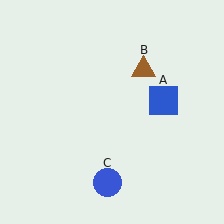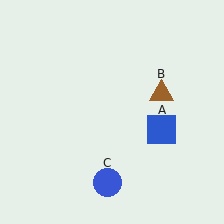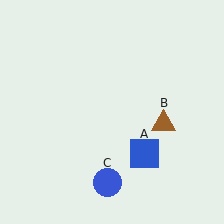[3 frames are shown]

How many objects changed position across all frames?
2 objects changed position: blue square (object A), brown triangle (object B).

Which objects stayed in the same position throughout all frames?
Blue circle (object C) remained stationary.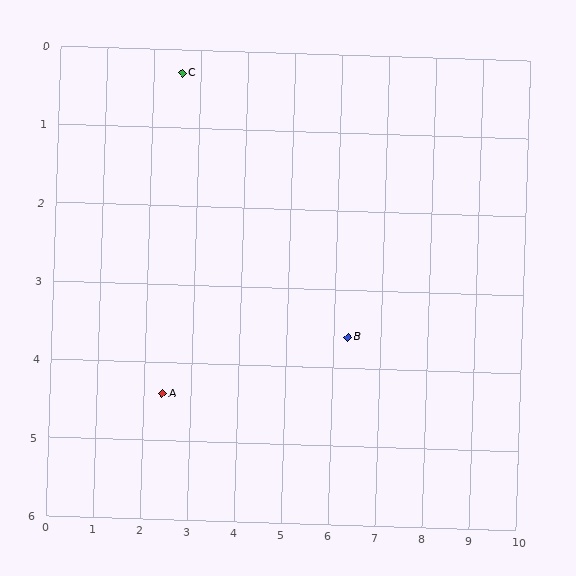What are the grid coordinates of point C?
Point C is at approximately (2.6, 0.3).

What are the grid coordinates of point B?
Point B is at approximately (6.3, 3.6).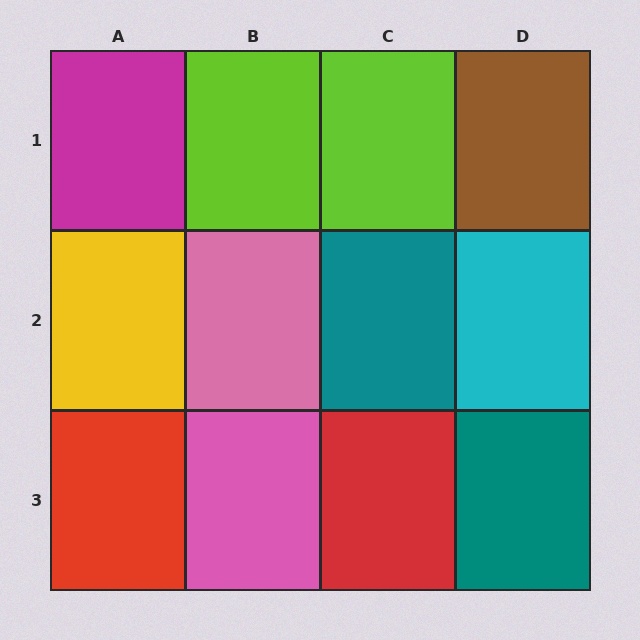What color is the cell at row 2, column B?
Pink.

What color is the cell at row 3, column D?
Teal.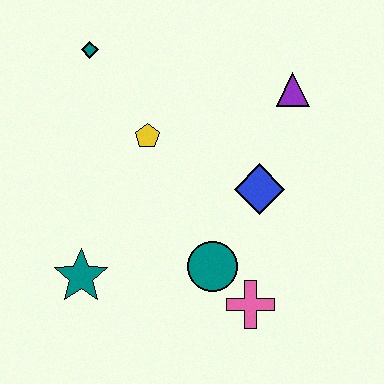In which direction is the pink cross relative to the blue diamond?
The pink cross is below the blue diamond.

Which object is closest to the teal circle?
The pink cross is closest to the teal circle.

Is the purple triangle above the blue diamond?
Yes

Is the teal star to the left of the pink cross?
Yes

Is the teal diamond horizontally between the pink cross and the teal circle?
No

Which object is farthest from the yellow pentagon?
The pink cross is farthest from the yellow pentagon.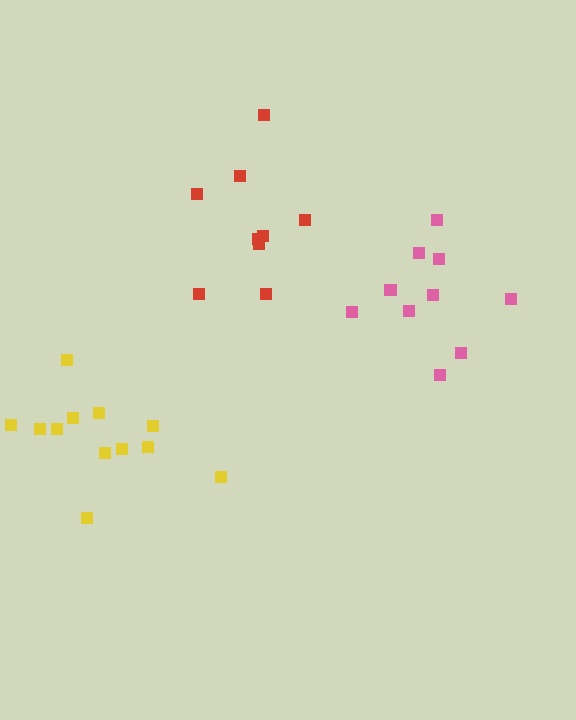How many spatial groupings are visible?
There are 3 spatial groupings.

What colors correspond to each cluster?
The clusters are colored: red, yellow, pink.